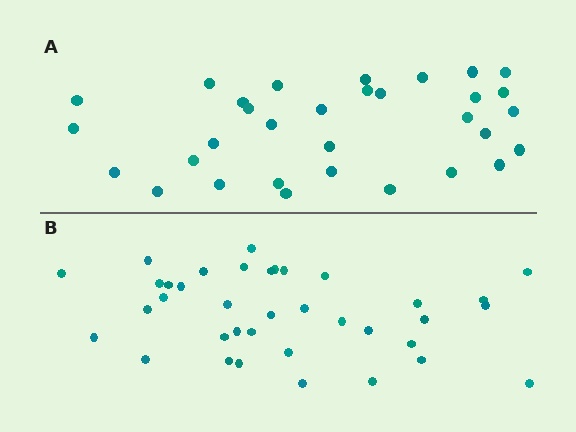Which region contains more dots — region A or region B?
Region B (the bottom region) has more dots.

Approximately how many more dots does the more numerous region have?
Region B has about 5 more dots than region A.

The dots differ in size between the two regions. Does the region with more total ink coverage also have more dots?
No. Region A has more total ink coverage because its dots are larger, but region B actually contains more individual dots. Total area can be misleading — the number of items is what matters here.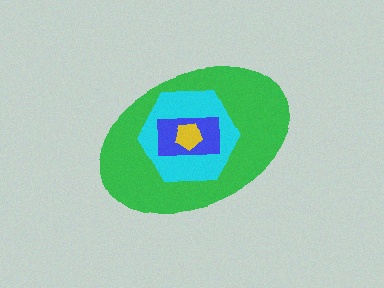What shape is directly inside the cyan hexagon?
The blue rectangle.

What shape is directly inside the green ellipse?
The cyan hexagon.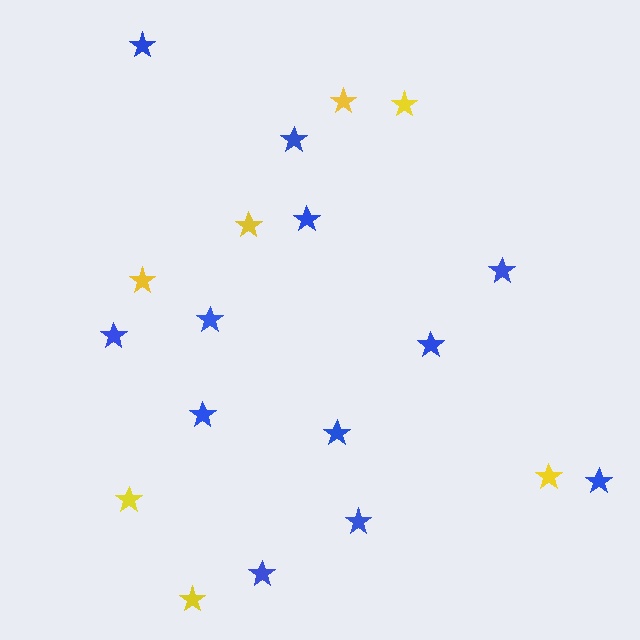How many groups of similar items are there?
There are 2 groups: one group of blue stars (12) and one group of yellow stars (7).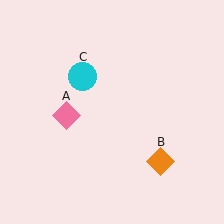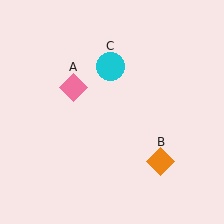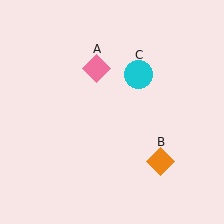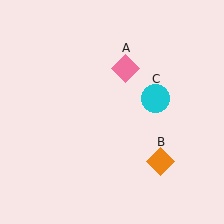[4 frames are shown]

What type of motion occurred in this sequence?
The pink diamond (object A), cyan circle (object C) rotated clockwise around the center of the scene.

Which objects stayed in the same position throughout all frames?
Orange diamond (object B) remained stationary.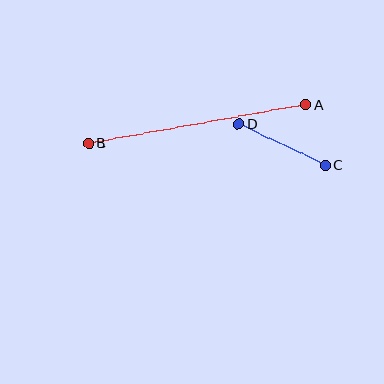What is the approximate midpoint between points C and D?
The midpoint is at approximately (282, 145) pixels.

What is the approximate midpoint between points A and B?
The midpoint is at approximately (197, 124) pixels.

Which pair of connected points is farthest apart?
Points A and B are farthest apart.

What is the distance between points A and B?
The distance is approximately 221 pixels.